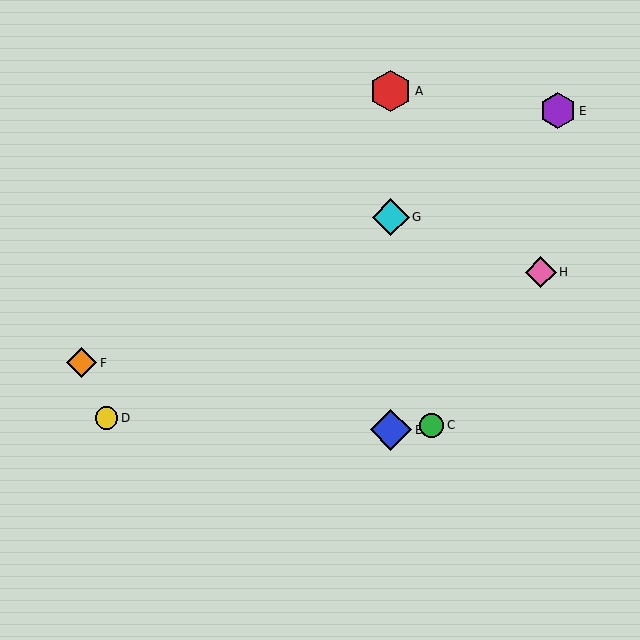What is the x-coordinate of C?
Object C is at x≈432.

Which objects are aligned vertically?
Objects A, B, G are aligned vertically.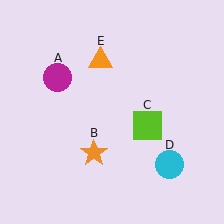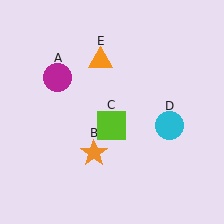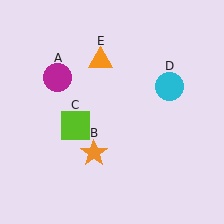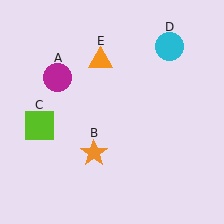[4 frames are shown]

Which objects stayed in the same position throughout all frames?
Magenta circle (object A) and orange star (object B) and orange triangle (object E) remained stationary.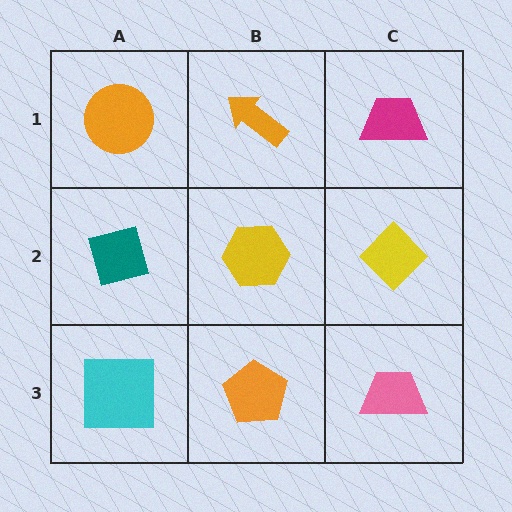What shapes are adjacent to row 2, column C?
A magenta trapezoid (row 1, column C), a pink trapezoid (row 3, column C), a yellow hexagon (row 2, column B).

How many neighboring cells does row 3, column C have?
2.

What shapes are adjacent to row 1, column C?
A yellow diamond (row 2, column C), an orange arrow (row 1, column B).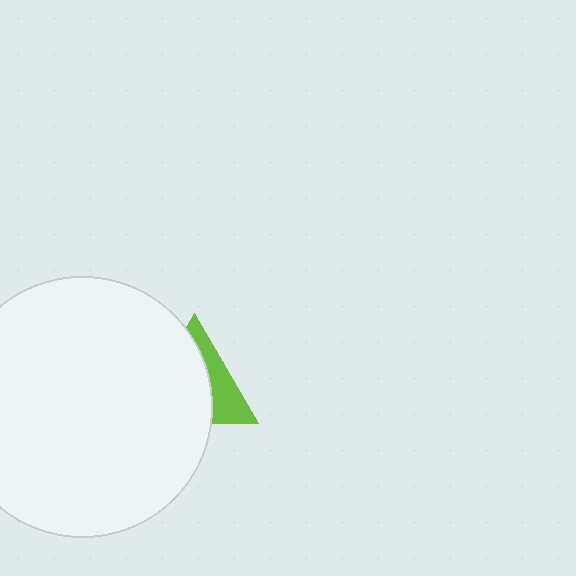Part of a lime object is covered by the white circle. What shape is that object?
It is a triangle.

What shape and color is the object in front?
The object in front is a white circle.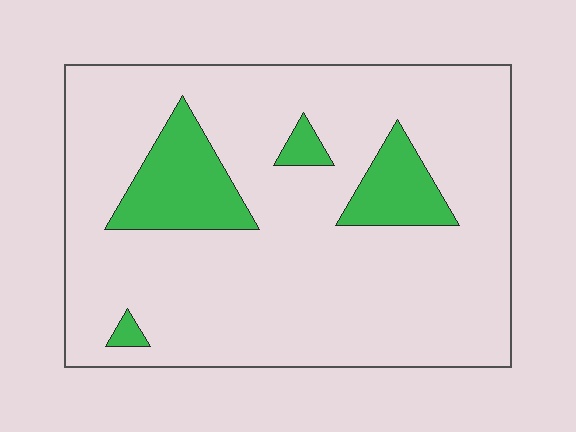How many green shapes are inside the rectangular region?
4.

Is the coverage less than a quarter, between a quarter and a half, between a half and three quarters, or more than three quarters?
Less than a quarter.